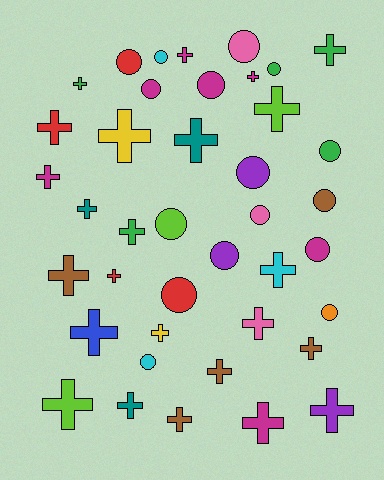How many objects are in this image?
There are 40 objects.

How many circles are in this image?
There are 16 circles.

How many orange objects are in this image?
There is 1 orange object.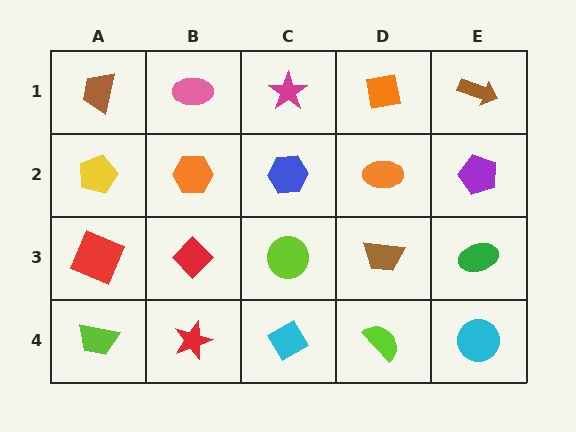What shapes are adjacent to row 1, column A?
A yellow pentagon (row 2, column A), a pink ellipse (row 1, column B).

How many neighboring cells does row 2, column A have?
3.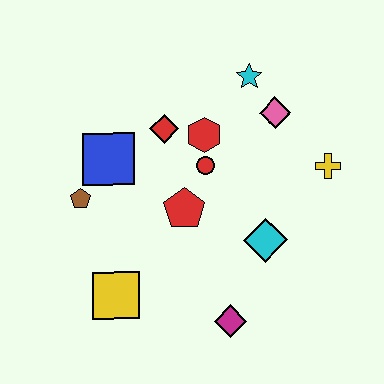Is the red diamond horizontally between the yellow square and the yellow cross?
Yes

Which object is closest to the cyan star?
The pink diamond is closest to the cyan star.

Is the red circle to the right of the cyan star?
No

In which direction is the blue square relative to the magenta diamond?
The blue square is above the magenta diamond.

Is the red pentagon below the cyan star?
Yes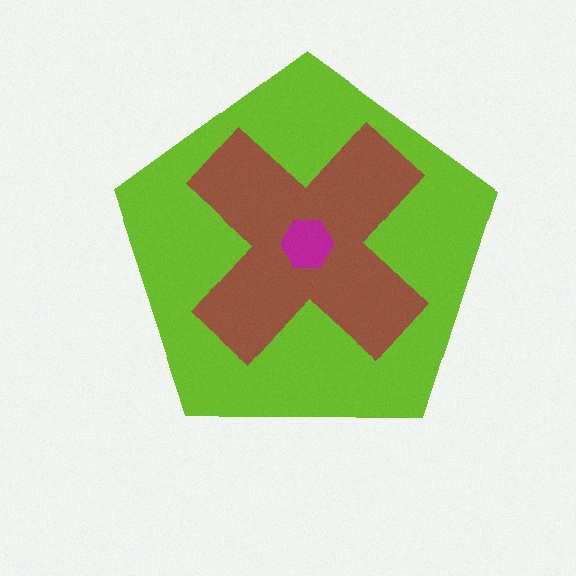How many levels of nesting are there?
3.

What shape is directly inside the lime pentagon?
The brown cross.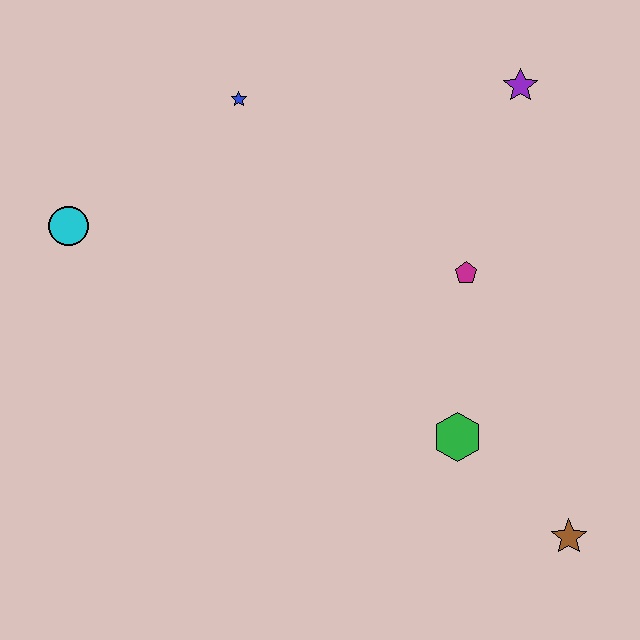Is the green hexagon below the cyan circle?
Yes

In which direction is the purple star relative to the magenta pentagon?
The purple star is above the magenta pentagon.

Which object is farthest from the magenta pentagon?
The cyan circle is farthest from the magenta pentagon.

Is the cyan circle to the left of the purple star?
Yes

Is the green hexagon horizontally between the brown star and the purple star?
No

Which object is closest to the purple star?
The magenta pentagon is closest to the purple star.